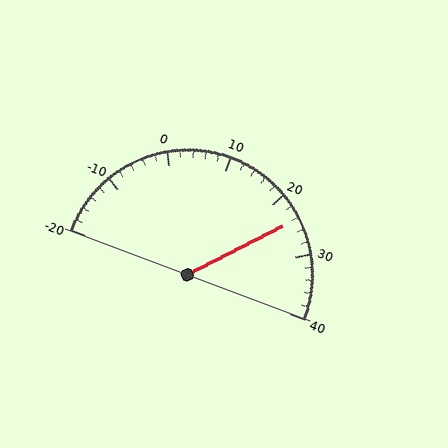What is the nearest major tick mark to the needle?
The nearest major tick mark is 20.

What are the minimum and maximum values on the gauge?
The gauge ranges from -20 to 40.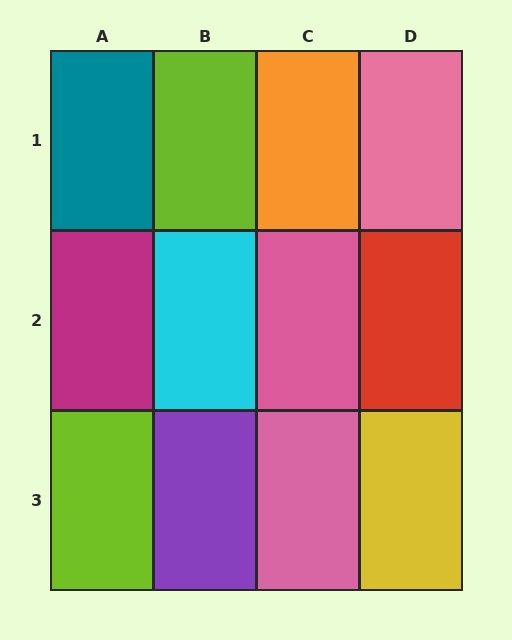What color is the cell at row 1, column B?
Lime.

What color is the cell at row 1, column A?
Teal.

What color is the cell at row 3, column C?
Pink.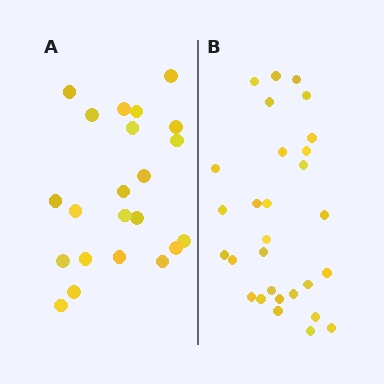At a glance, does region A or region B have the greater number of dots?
Region B (the right region) has more dots.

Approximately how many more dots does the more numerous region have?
Region B has roughly 8 or so more dots than region A.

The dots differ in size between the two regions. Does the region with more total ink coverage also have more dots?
No. Region A has more total ink coverage because its dots are larger, but region B actually contains more individual dots. Total area can be misleading — the number of items is what matters here.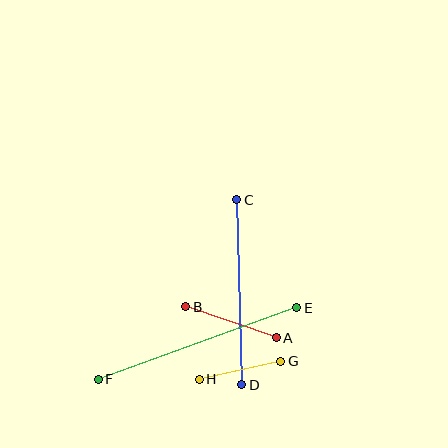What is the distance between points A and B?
The distance is approximately 96 pixels.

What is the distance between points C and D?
The distance is approximately 185 pixels.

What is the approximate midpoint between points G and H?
The midpoint is at approximately (240, 370) pixels.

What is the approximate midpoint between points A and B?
The midpoint is at approximately (231, 322) pixels.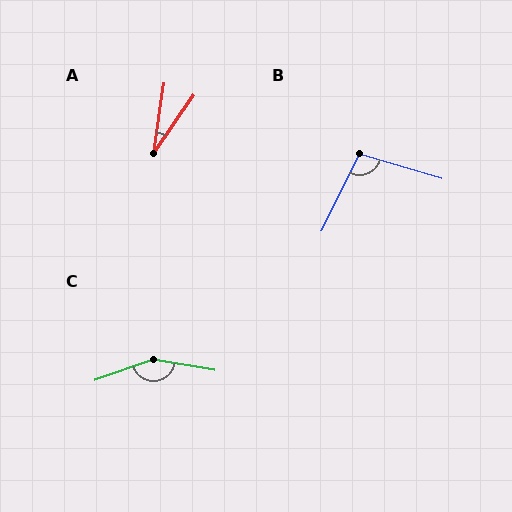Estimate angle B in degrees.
Approximately 100 degrees.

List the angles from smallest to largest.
A (26°), B (100°), C (152°).